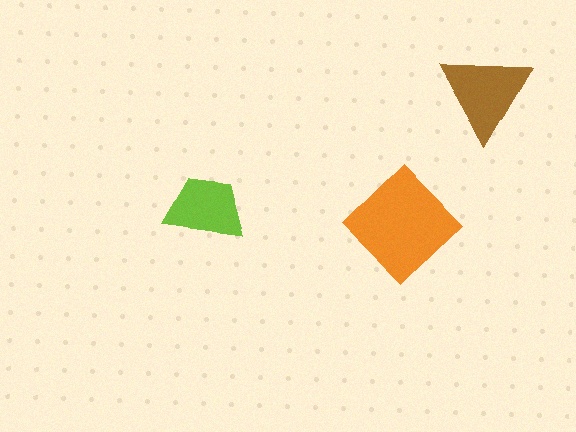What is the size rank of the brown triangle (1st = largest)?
2nd.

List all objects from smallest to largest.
The lime trapezoid, the brown triangle, the orange diamond.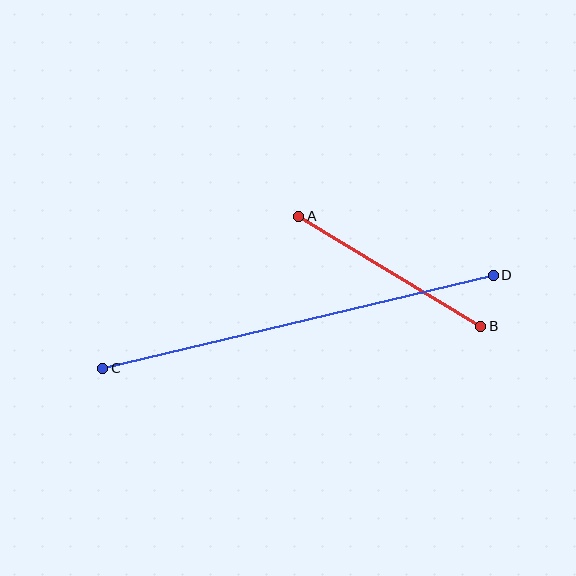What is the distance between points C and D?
The distance is approximately 401 pixels.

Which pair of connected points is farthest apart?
Points C and D are farthest apart.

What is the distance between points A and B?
The distance is approximately 213 pixels.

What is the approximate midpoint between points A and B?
The midpoint is at approximately (390, 271) pixels.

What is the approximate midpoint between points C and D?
The midpoint is at approximately (298, 322) pixels.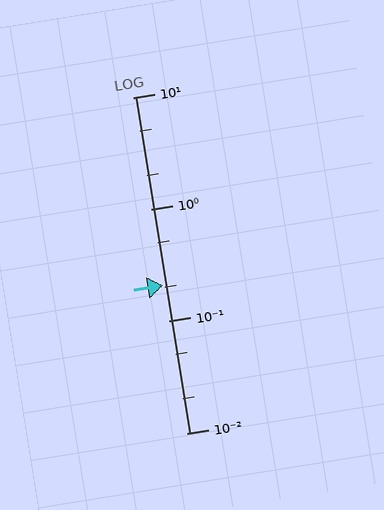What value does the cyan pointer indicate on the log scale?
The pointer indicates approximately 0.21.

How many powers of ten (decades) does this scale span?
The scale spans 3 decades, from 0.01 to 10.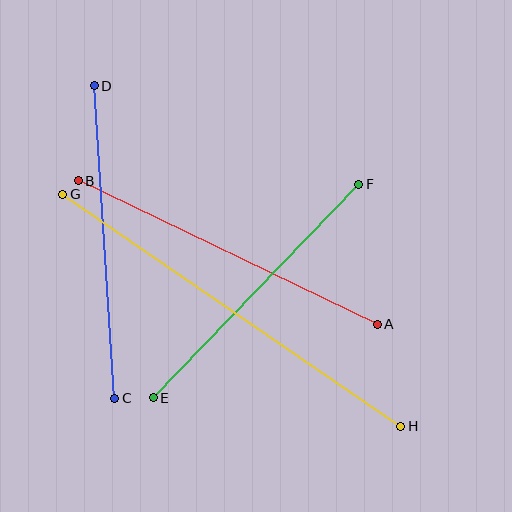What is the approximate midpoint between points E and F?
The midpoint is at approximately (256, 291) pixels.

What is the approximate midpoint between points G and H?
The midpoint is at approximately (232, 310) pixels.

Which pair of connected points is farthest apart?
Points G and H are farthest apart.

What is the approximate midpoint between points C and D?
The midpoint is at approximately (104, 242) pixels.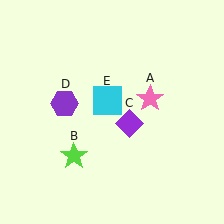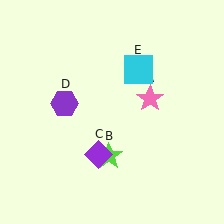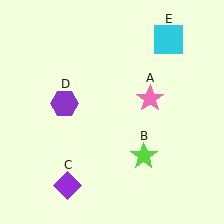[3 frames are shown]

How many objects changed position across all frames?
3 objects changed position: lime star (object B), purple diamond (object C), cyan square (object E).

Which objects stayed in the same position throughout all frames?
Pink star (object A) and purple hexagon (object D) remained stationary.